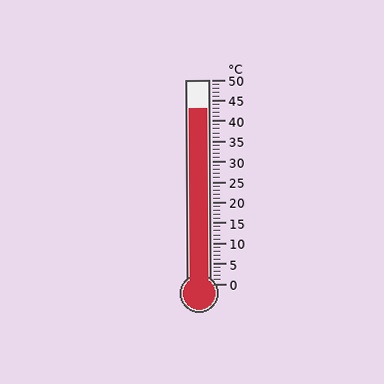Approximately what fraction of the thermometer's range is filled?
The thermometer is filled to approximately 85% of its range.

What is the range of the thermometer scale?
The thermometer scale ranges from 0°C to 50°C.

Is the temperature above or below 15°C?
The temperature is above 15°C.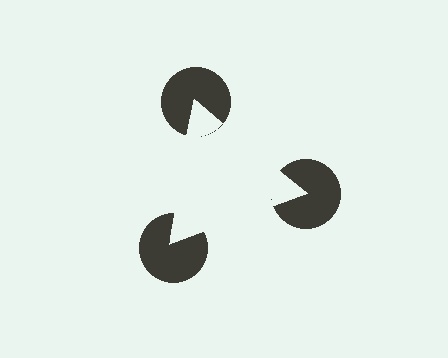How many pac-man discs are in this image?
There are 3 — one at each vertex of the illusory triangle.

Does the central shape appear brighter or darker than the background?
It typically appears slightly brighter than the background, even though no actual brightness change is drawn.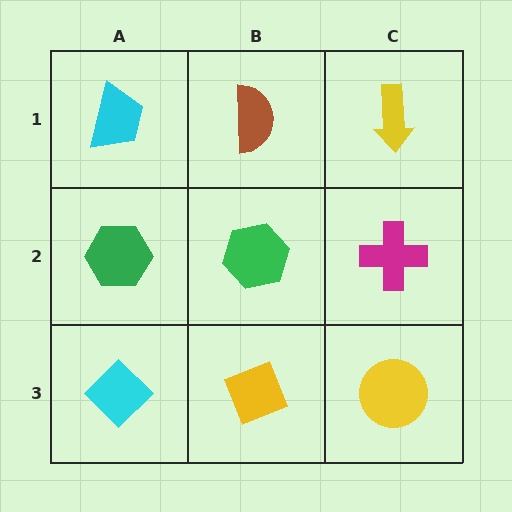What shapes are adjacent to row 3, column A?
A green hexagon (row 2, column A), a yellow diamond (row 3, column B).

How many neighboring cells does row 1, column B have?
3.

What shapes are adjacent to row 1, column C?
A magenta cross (row 2, column C), a brown semicircle (row 1, column B).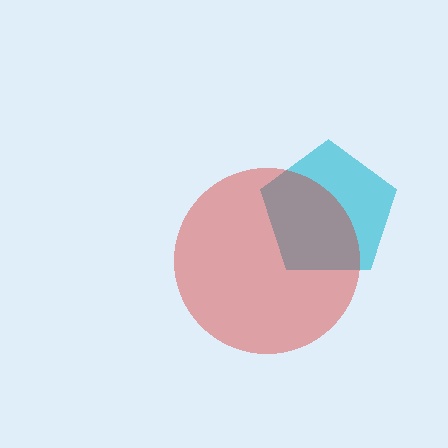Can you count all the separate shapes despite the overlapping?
Yes, there are 2 separate shapes.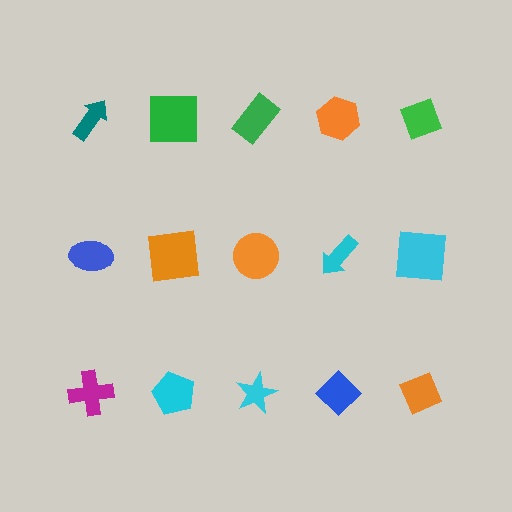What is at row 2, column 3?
An orange circle.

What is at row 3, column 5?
An orange diamond.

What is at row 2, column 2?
An orange square.